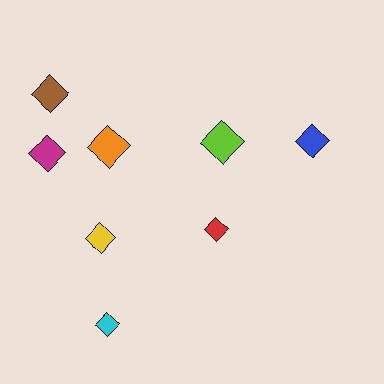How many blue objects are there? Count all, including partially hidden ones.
There is 1 blue object.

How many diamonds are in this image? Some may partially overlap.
There are 8 diamonds.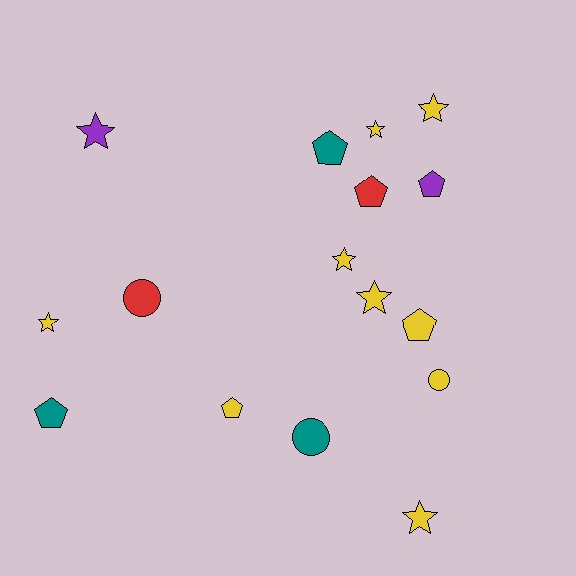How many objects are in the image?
There are 16 objects.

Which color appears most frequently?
Yellow, with 9 objects.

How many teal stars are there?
There are no teal stars.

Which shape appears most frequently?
Star, with 7 objects.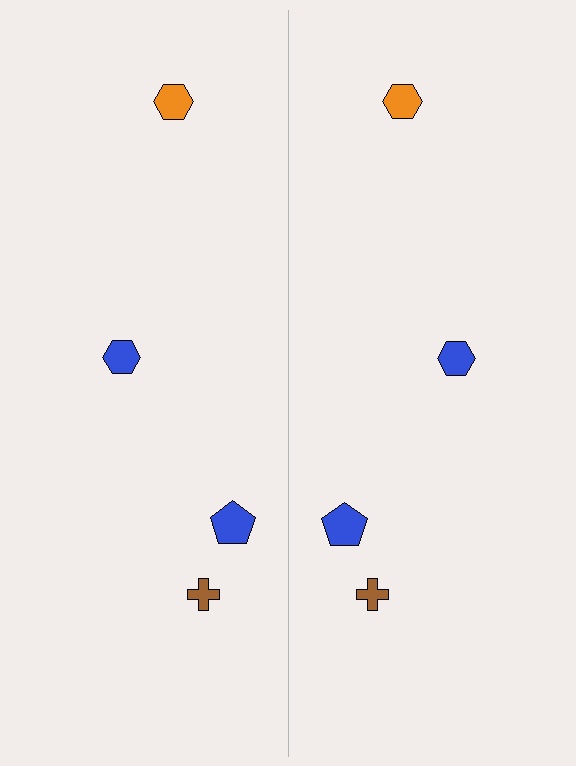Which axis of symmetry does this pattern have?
The pattern has a vertical axis of symmetry running through the center of the image.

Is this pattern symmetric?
Yes, this pattern has bilateral (reflection) symmetry.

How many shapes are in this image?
There are 8 shapes in this image.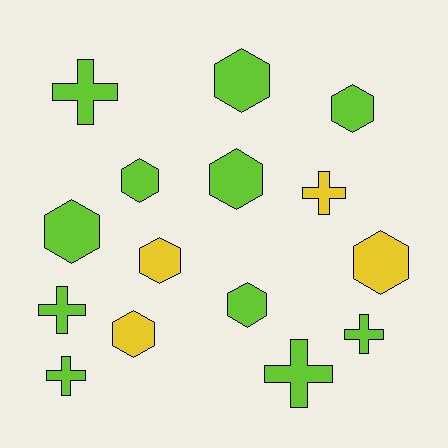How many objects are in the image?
There are 15 objects.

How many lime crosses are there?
There are 5 lime crosses.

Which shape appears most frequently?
Hexagon, with 9 objects.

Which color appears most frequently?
Lime, with 11 objects.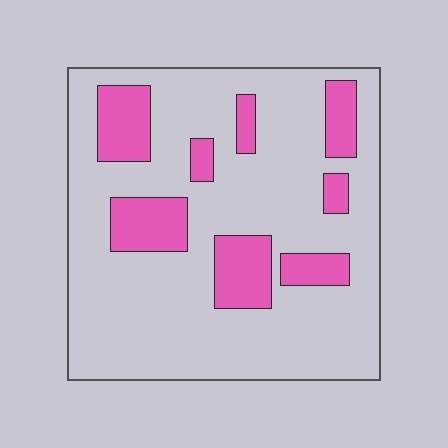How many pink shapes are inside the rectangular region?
8.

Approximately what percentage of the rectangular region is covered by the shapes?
Approximately 20%.